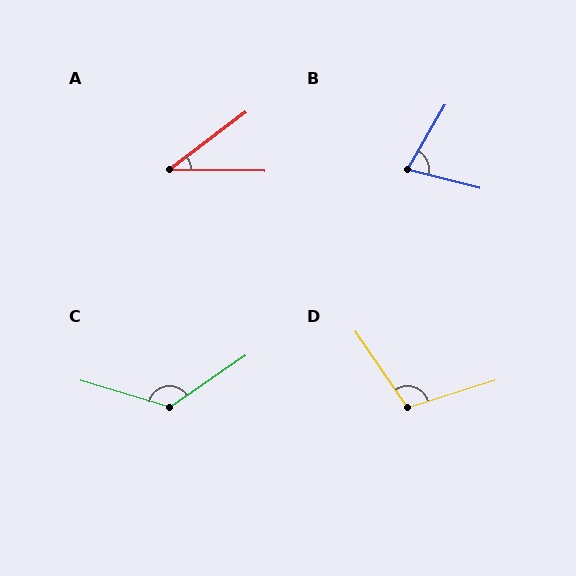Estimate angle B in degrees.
Approximately 74 degrees.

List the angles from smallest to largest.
A (38°), B (74°), D (107°), C (129°).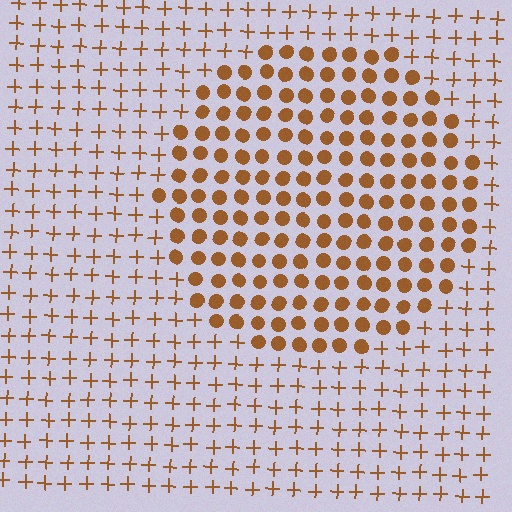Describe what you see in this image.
The image is filled with small brown elements arranged in a uniform grid. A circle-shaped region contains circles, while the surrounding area contains plus signs. The boundary is defined purely by the change in element shape.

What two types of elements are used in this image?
The image uses circles inside the circle region and plus signs outside it.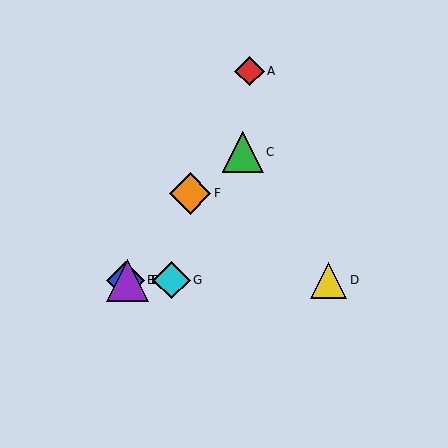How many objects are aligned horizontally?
4 objects (B, D, E, G) are aligned horizontally.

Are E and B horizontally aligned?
Yes, both are at y≈280.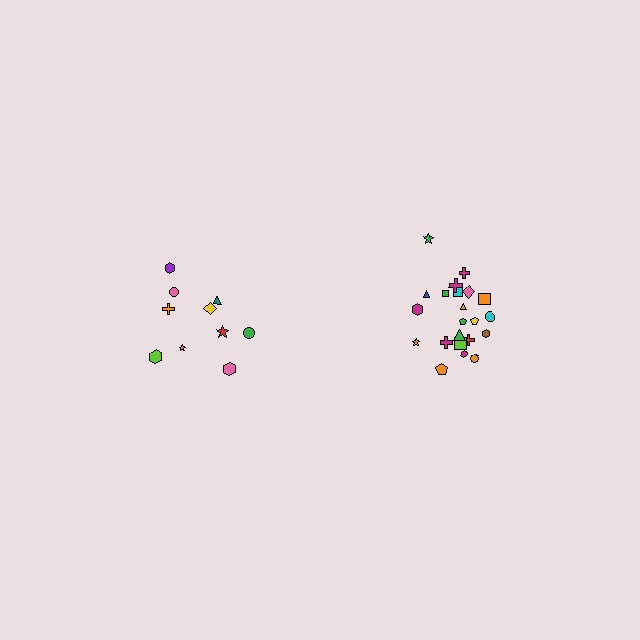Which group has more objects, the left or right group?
The right group.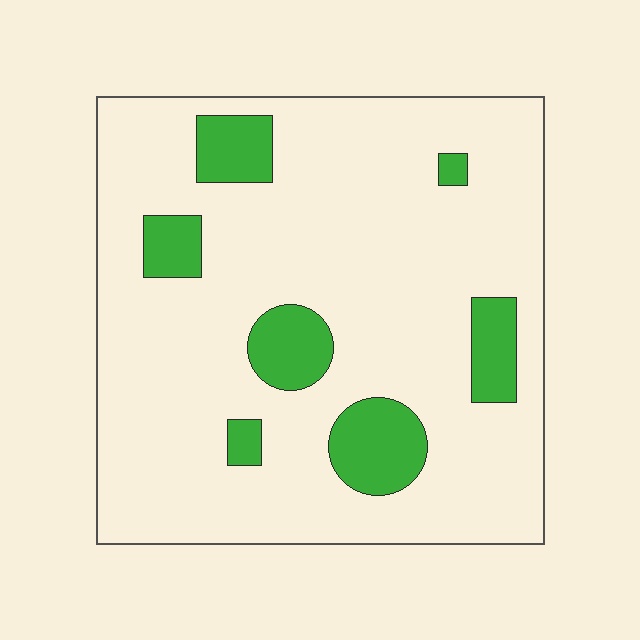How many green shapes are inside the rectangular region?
7.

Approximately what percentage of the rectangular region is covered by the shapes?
Approximately 15%.